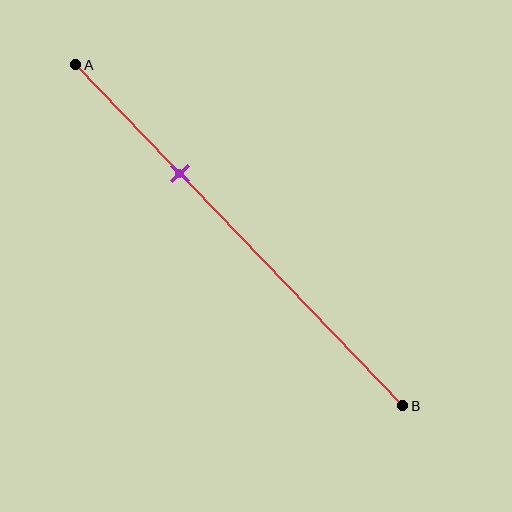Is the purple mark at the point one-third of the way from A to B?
Yes, the mark is approximately at the one-third point.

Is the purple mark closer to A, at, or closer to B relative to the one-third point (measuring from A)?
The purple mark is approximately at the one-third point of segment AB.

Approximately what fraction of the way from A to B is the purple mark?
The purple mark is approximately 30% of the way from A to B.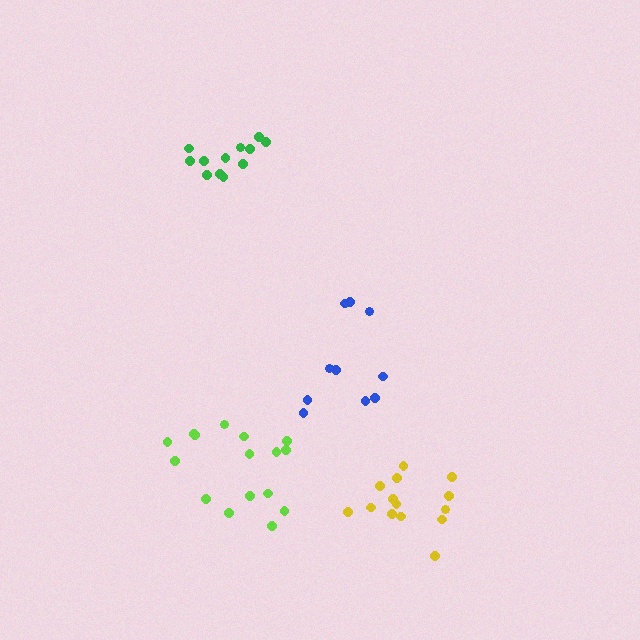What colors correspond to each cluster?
The clusters are colored: blue, yellow, green, lime.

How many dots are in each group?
Group 1: 10 dots, Group 2: 14 dots, Group 3: 12 dots, Group 4: 16 dots (52 total).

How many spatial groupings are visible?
There are 4 spatial groupings.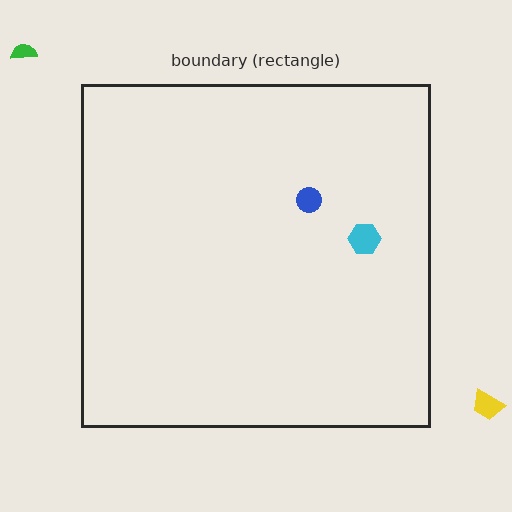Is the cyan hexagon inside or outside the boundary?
Inside.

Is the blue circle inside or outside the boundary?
Inside.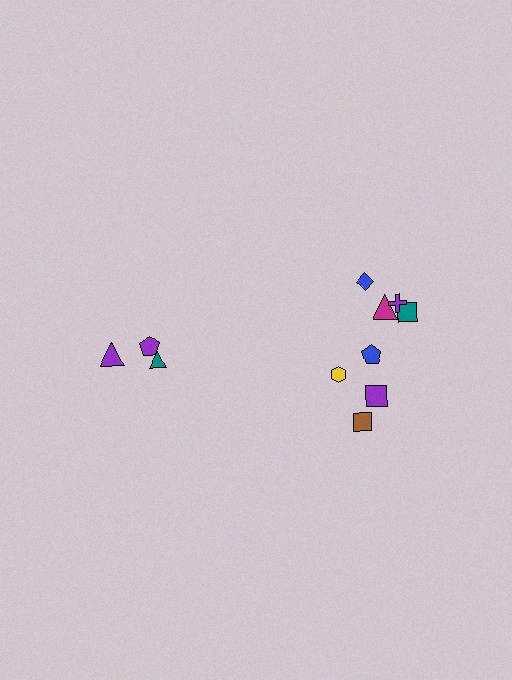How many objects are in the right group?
There are 8 objects.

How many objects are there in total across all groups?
There are 11 objects.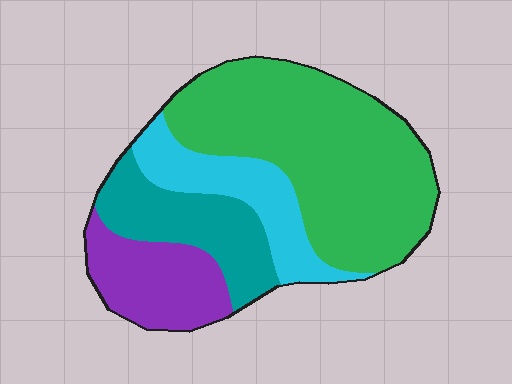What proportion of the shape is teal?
Teal covers roughly 20% of the shape.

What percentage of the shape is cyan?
Cyan covers roughly 15% of the shape.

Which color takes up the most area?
Green, at roughly 50%.